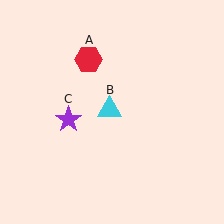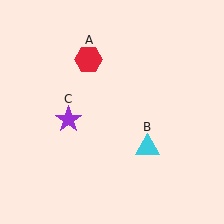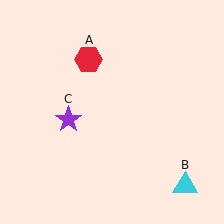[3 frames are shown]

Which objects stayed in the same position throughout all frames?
Red hexagon (object A) and purple star (object C) remained stationary.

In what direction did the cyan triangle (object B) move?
The cyan triangle (object B) moved down and to the right.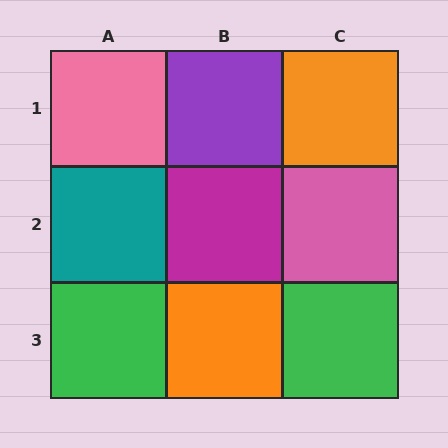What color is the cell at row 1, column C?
Orange.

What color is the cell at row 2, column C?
Pink.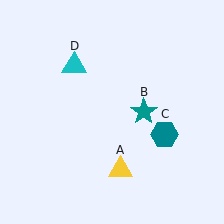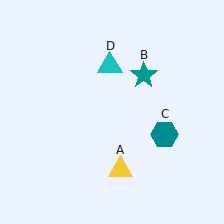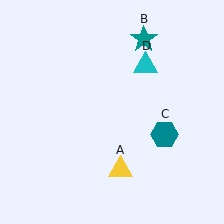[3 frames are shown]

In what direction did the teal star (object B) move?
The teal star (object B) moved up.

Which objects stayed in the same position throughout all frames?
Yellow triangle (object A) and teal hexagon (object C) remained stationary.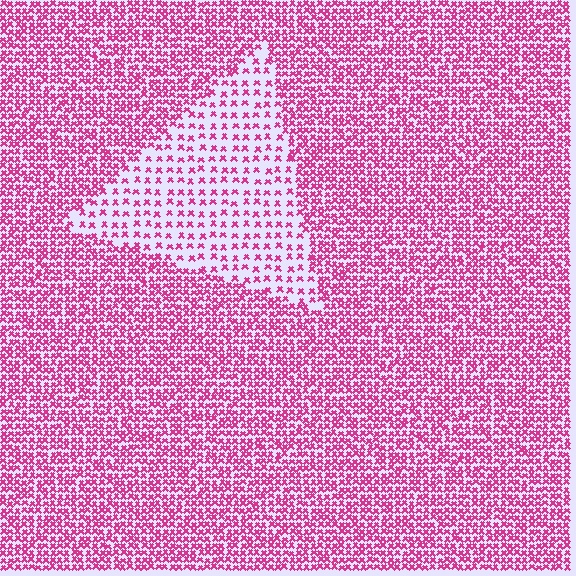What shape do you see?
I see a triangle.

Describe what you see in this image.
The image contains small magenta elements arranged at two different densities. A triangle-shaped region is visible where the elements are less densely packed than the surrounding area.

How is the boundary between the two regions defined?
The boundary is defined by a change in element density (approximately 2.4x ratio). All elements are the same color, size, and shape.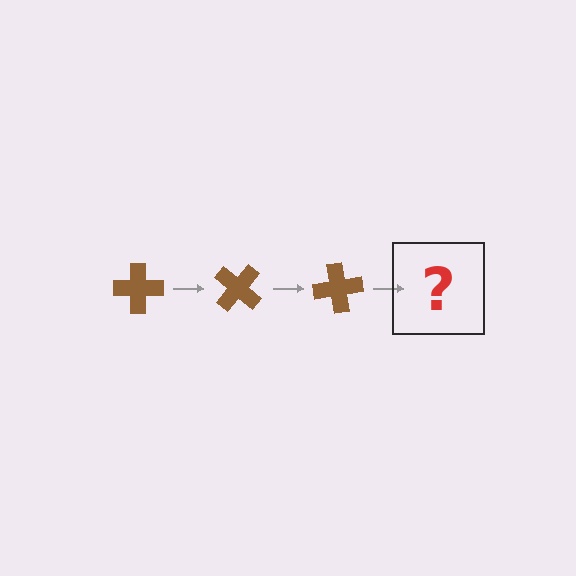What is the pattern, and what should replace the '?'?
The pattern is that the cross rotates 40 degrees each step. The '?' should be a brown cross rotated 120 degrees.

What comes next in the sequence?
The next element should be a brown cross rotated 120 degrees.